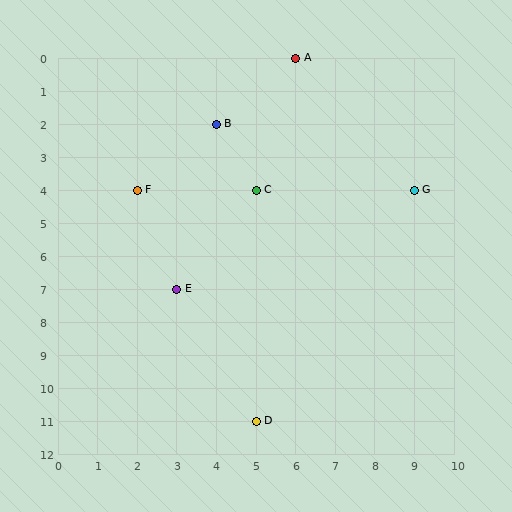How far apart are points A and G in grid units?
Points A and G are 3 columns and 4 rows apart (about 5.0 grid units diagonally).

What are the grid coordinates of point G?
Point G is at grid coordinates (9, 4).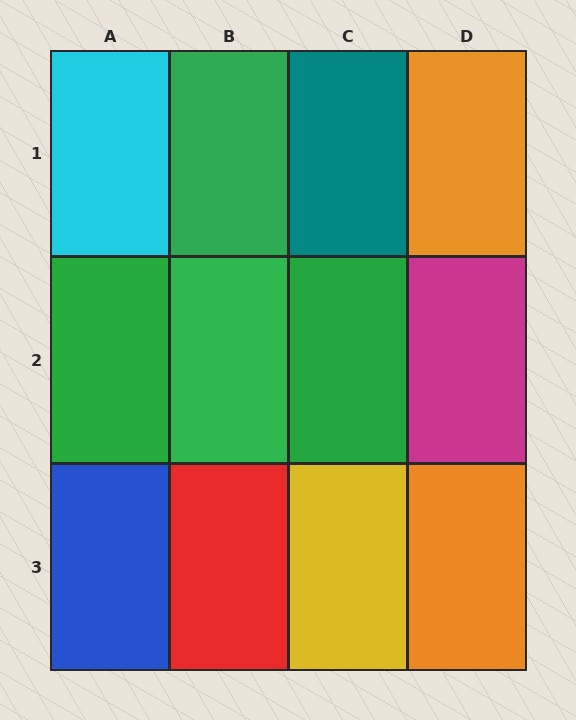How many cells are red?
1 cell is red.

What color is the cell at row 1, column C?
Teal.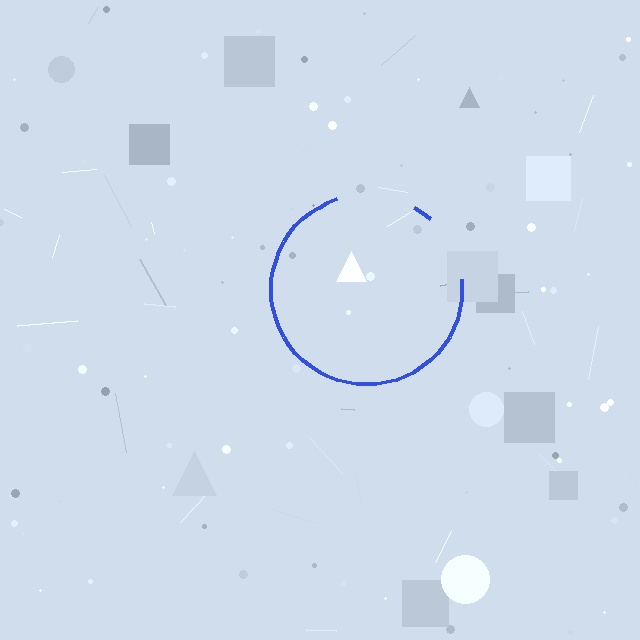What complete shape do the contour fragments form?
The contour fragments form a circle.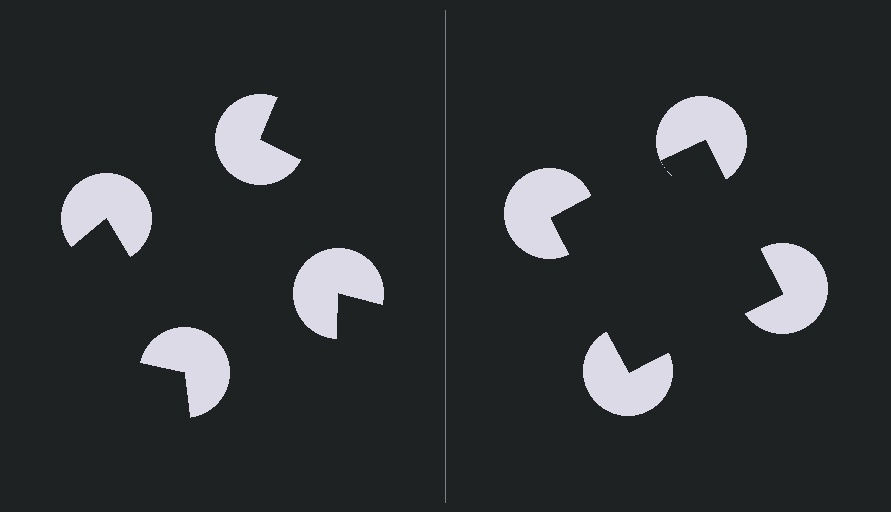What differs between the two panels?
The pac-man discs are positioned identically on both sides; only the wedge orientations differ. On the right they align to a square; on the left they are misaligned.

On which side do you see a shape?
An illusory square appears on the right side. On the left side the wedge cuts are rotated, so no coherent shape forms.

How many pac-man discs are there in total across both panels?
8 — 4 on each side.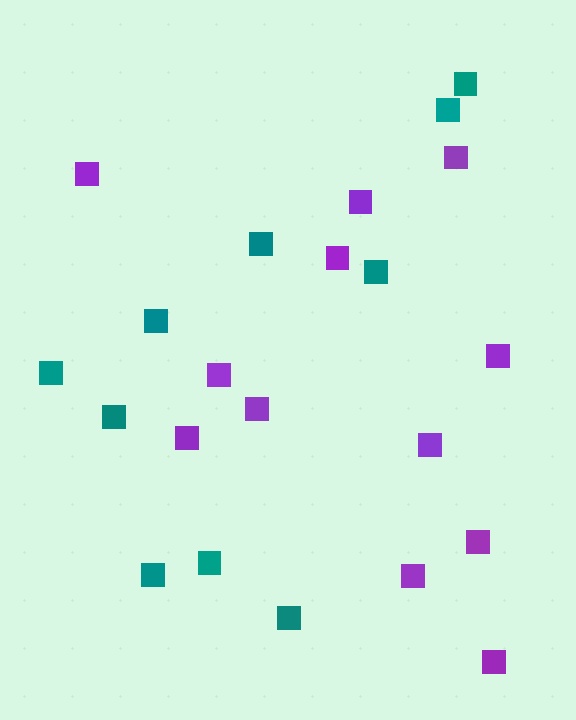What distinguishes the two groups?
There are 2 groups: one group of teal squares (10) and one group of purple squares (12).